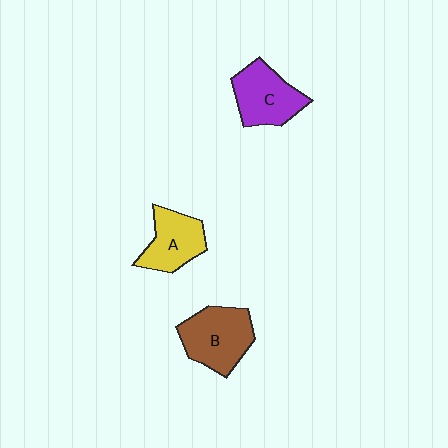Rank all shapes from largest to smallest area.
From largest to smallest: B (brown), C (purple), A (yellow).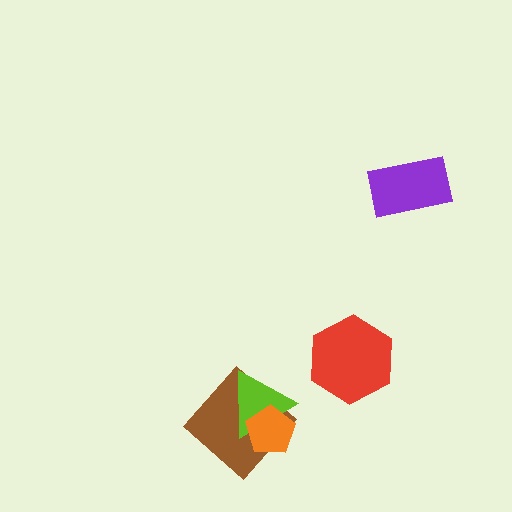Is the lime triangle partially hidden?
Yes, it is partially covered by another shape.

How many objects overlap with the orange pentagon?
2 objects overlap with the orange pentagon.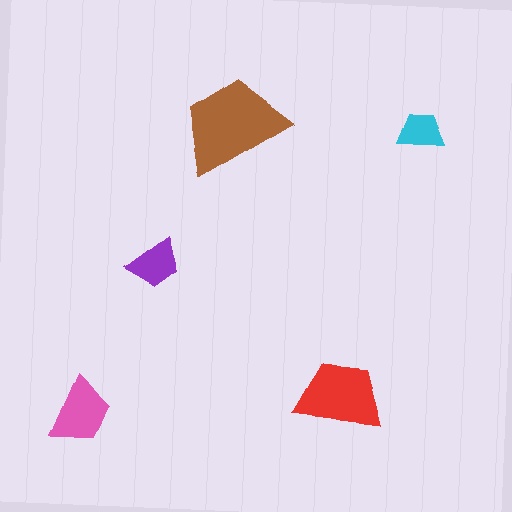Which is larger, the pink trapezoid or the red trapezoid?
The red one.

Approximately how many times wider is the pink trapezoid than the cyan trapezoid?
About 1.5 times wider.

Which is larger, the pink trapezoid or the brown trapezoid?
The brown one.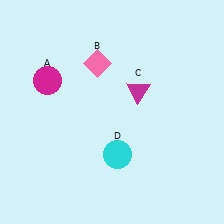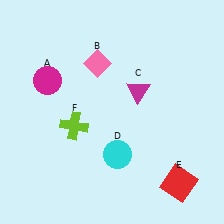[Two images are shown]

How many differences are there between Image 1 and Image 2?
There are 2 differences between the two images.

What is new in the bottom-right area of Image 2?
A red square (E) was added in the bottom-right area of Image 2.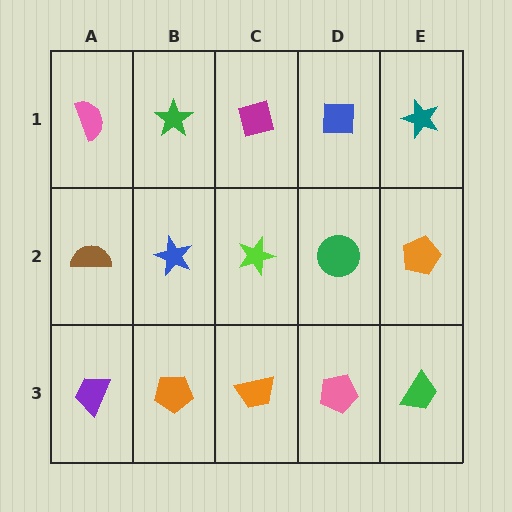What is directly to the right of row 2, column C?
A green circle.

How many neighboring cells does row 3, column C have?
3.